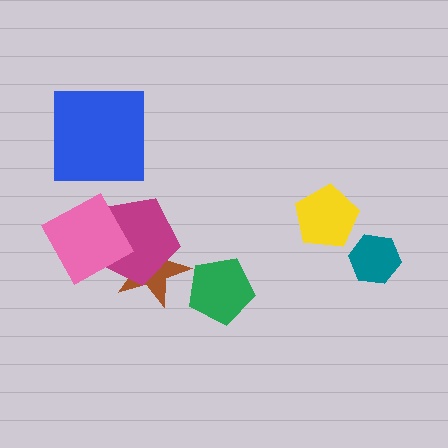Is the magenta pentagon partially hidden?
Yes, it is partially covered by another shape.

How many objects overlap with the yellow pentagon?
0 objects overlap with the yellow pentagon.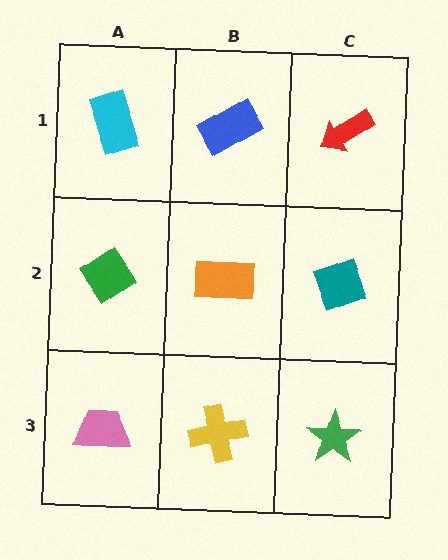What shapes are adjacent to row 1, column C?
A teal diamond (row 2, column C), a blue rectangle (row 1, column B).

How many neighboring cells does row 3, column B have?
3.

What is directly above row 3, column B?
An orange rectangle.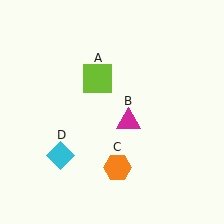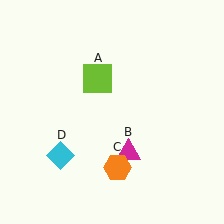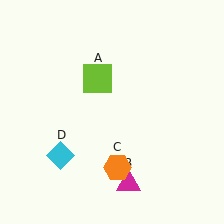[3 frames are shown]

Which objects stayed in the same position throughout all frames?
Lime square (object A) and orange hexagon (object C) and cyan diamond (object D) remained stationary.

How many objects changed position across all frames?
1 object changed position: magenta triangle (object B).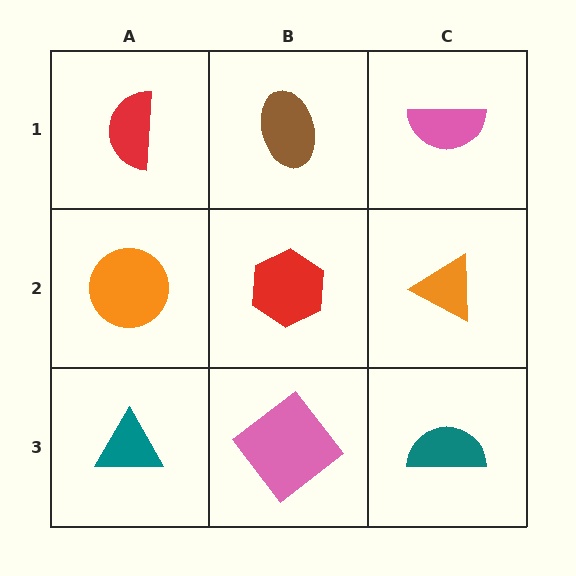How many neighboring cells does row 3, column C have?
2.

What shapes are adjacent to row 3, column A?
An orange circle (row 2, column A), a pink diamond (row 3, column B).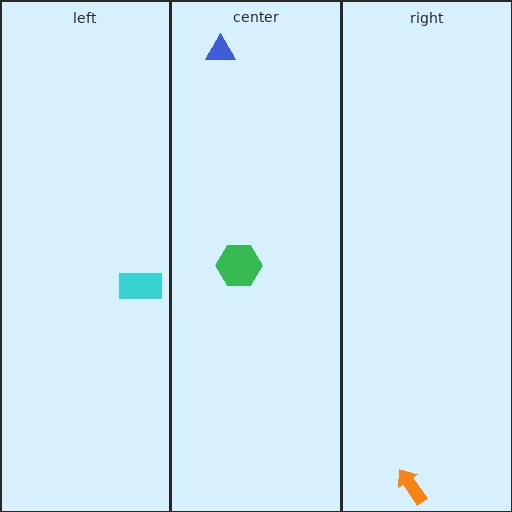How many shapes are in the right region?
1.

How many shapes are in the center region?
2.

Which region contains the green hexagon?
The center region.